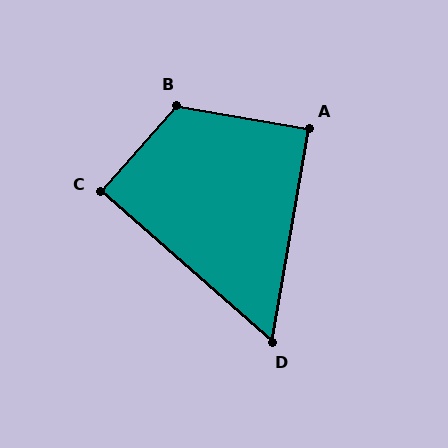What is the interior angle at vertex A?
Approximately 90 degrees (approximately right).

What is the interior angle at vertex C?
Approximately 90 degrees (approximately right).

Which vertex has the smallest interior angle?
D, at approximately 59 degrees.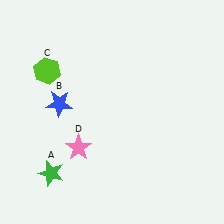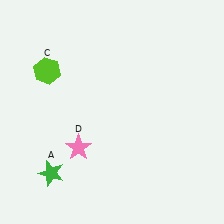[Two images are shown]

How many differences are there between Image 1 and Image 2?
There is 1 difference between the two images.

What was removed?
The blue star (B) was removed in Image 2.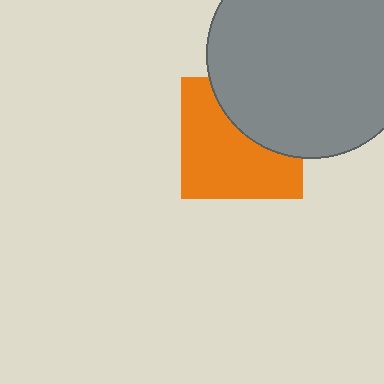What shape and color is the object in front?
The object in front is a gray circle.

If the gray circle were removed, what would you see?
You would see the complete orange square.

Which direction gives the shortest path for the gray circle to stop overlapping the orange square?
Moving toward the upper-right gives the shortest separation.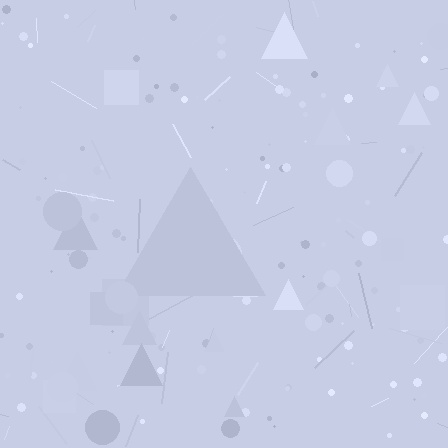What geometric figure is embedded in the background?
A triangle is embedded in the background.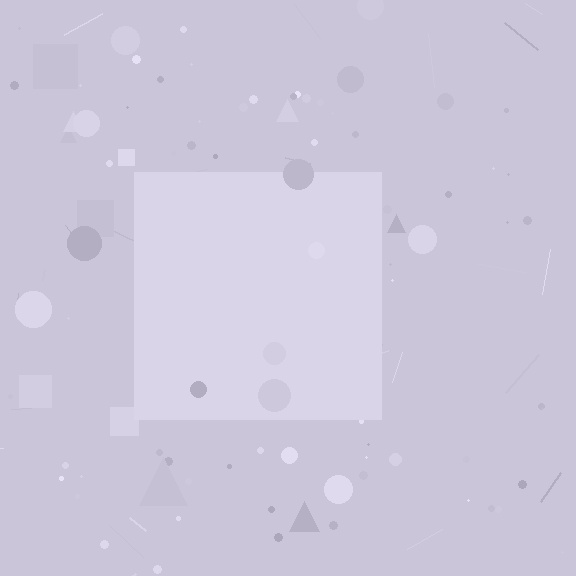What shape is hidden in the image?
A square is hidden in the image.